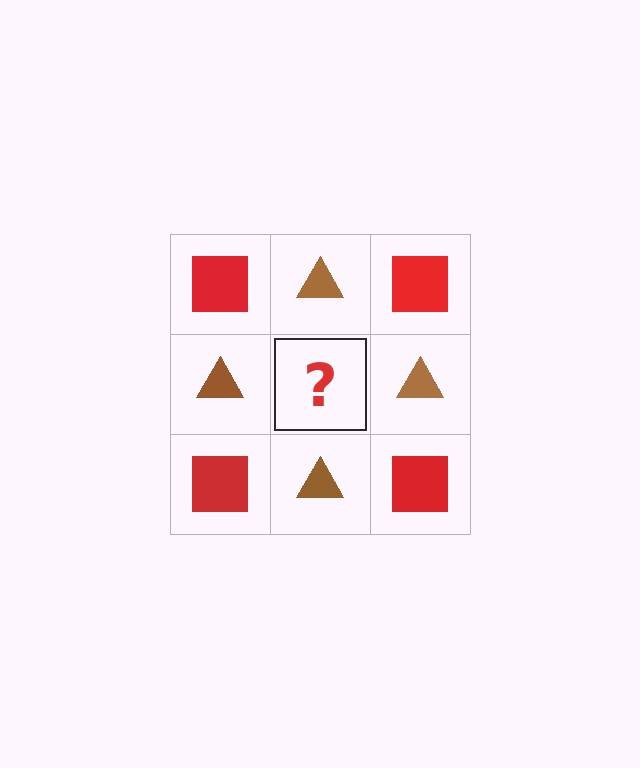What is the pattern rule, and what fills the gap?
The rule is that it alternates red square and brown triangle in a checkerboard pattern. The gap should be filled with a red square.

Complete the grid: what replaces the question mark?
The question mark should be replaced with a red square.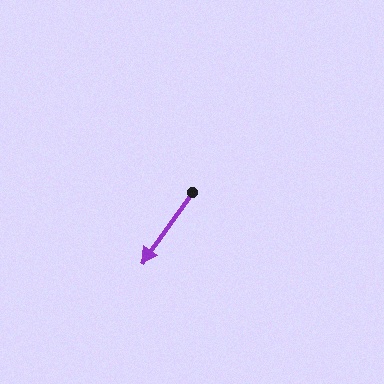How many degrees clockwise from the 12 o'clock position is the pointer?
Approximately 215 degrees.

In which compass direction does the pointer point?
Southwest.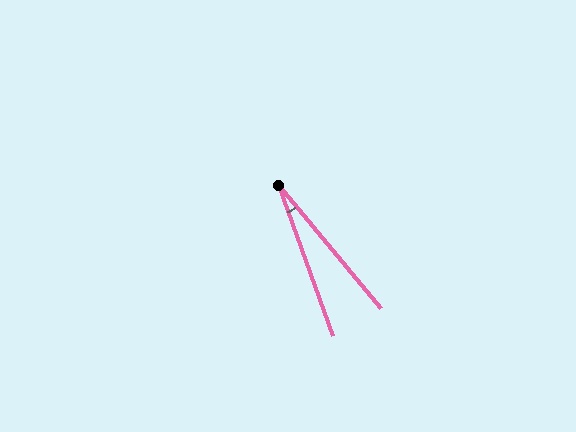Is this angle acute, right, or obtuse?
It is acute.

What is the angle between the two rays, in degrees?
Approximately 20 degrees.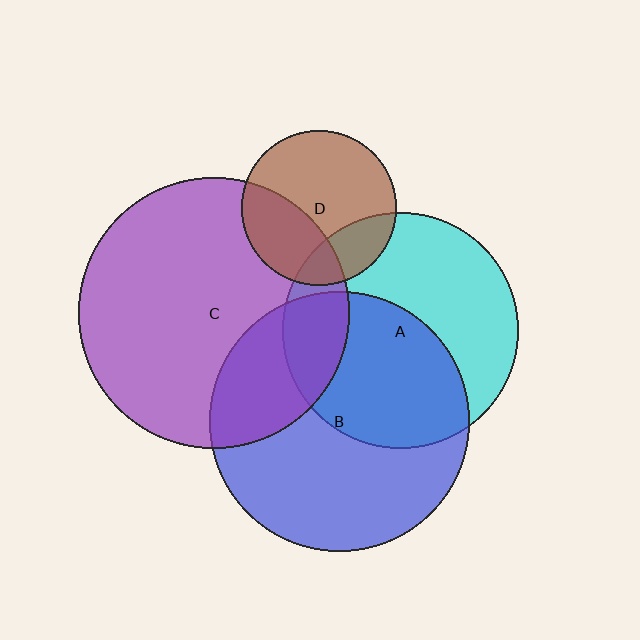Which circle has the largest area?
Circle C (purple).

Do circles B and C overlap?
Yes.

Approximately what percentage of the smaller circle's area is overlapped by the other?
Approximately 25%.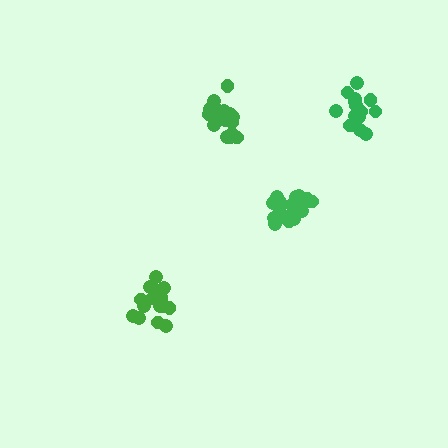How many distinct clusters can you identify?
There are 4 distinct clusters.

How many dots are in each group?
Group 1: 20 dots, Group 2: 15 dots, Group 3: 17 dots, Group 4: 15 dots (67 total).